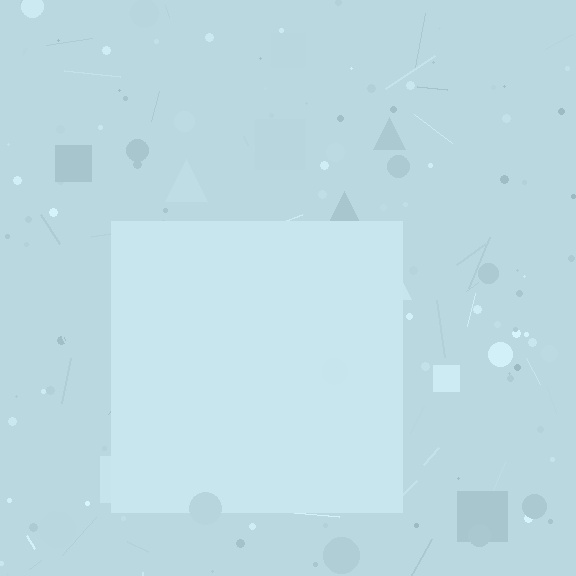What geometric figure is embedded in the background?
A square is embedded in the background.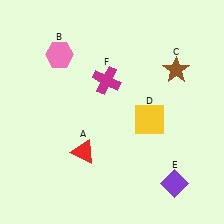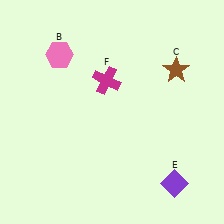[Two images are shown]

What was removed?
The red triangle (A), the yellow square (D) were removed in Image 2.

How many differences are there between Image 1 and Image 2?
There are 2 differences between the two images.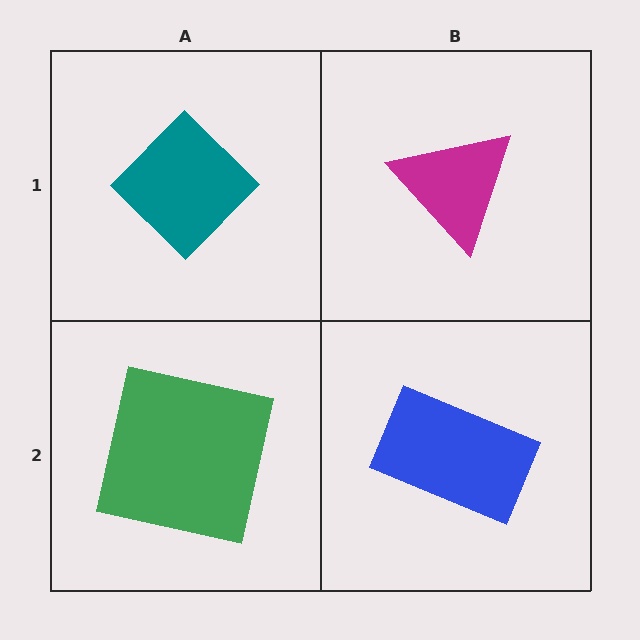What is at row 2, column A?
A green square.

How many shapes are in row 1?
2 shapes.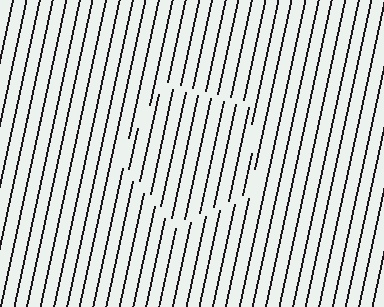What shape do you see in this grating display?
An illusory pentagon. The interior of the shape contains the same grating, shifted by half a period — the contour is defined by the phase discontinuity where line-ends from the inner and outer gratings abut.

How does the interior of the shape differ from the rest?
The interior of the shape contains the same grating, shifted by half a period — the contour is defined by the phase discontinuity where line-ends from the inner and outer gratings abut.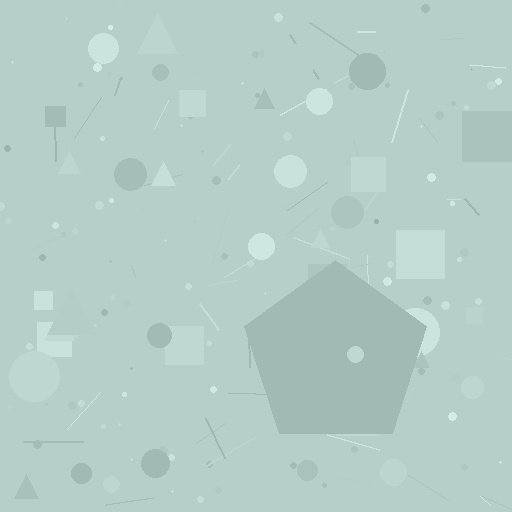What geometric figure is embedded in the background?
A pentagon is embedded in the background.